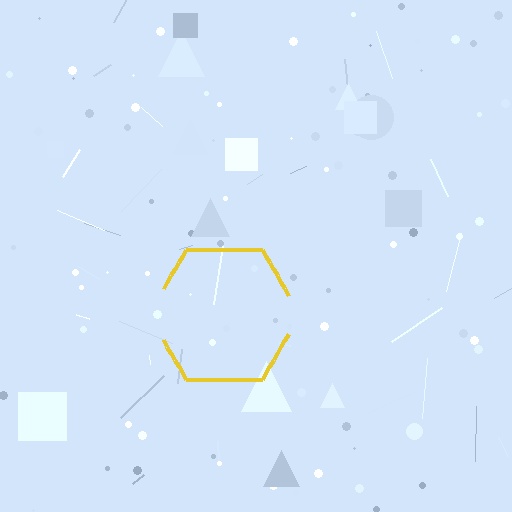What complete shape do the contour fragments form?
The contour fragments form a hexagon.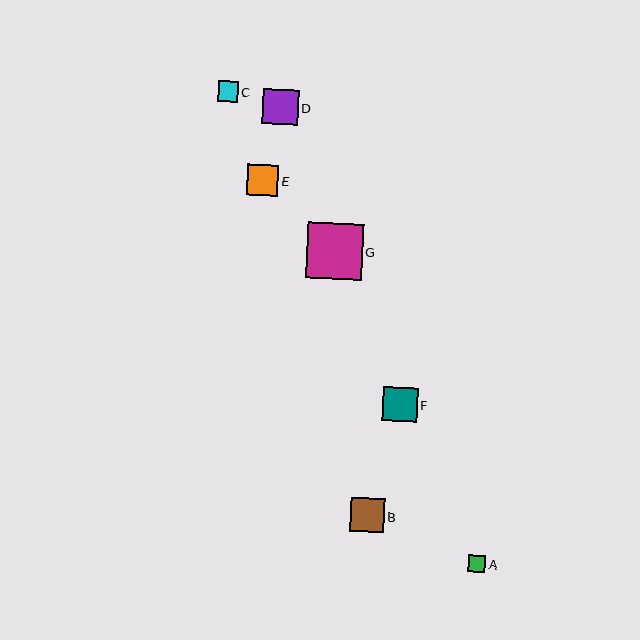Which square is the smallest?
Square A is the smallest with a size of approximately 18 pixels.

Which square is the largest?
Square G is the largest with a size of approximately 56 pixels.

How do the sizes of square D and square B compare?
Square D and square B are approximately the same size.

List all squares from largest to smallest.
From largest to smallest: G, D, F, B, E, C, A.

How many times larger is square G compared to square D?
Square G is approximately 1.6 times the size of square D.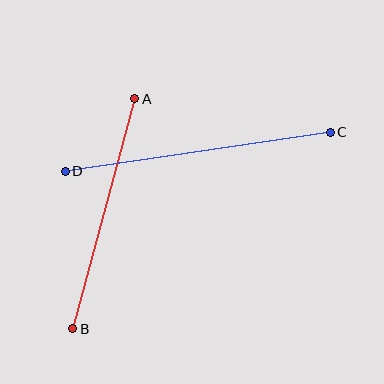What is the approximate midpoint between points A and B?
The midpoint is at approximately (104, 214) pixels.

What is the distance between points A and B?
The distance is approximately 238 pixels.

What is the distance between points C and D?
The distance is approximately 268 pixels.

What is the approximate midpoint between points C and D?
The midpoint is at approximately (198, 152) pixels.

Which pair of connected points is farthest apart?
Points C and D are farthest apart.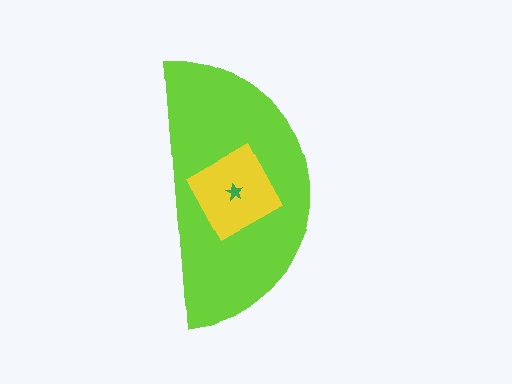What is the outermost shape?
The lime semicircle.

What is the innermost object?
The green star.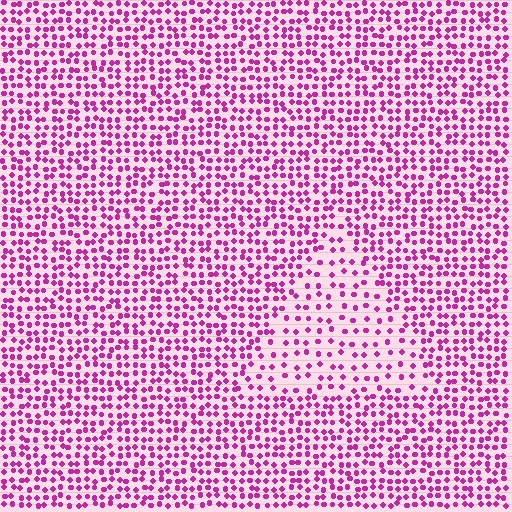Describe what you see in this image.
The image contains small magenta elements arranged at two different densities. A triangle-shaped region is visible where the elements are less densely packed than the surrounding area.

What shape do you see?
I see a triangle.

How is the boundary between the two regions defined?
The boundary is defined by a change in element density (approximately 2.0x ratio). All elements are the same color, size, and shape.